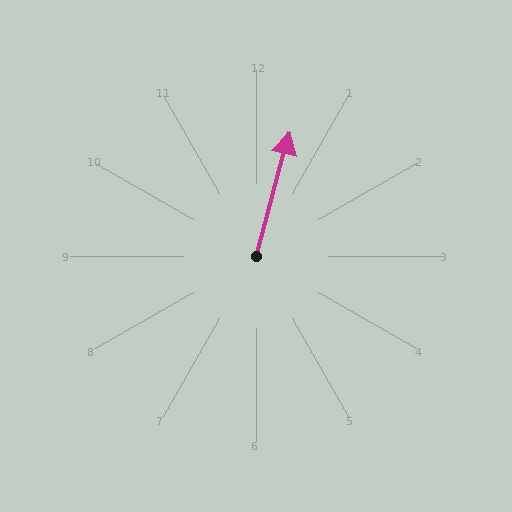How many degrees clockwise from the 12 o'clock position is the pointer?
Approximately 15 degrees.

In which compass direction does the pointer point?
North.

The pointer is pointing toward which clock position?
Roughly 1 o'clock.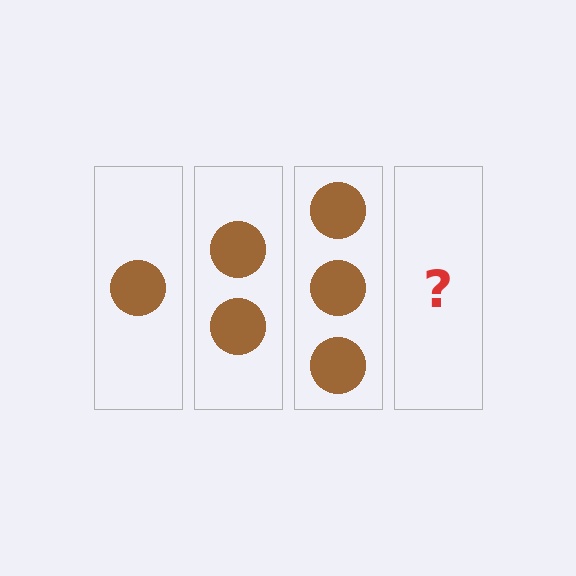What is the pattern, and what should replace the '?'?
The pattern is that each step adds one more circle. The '?' should be 4 circles.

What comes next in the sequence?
The next element should be 4 circles.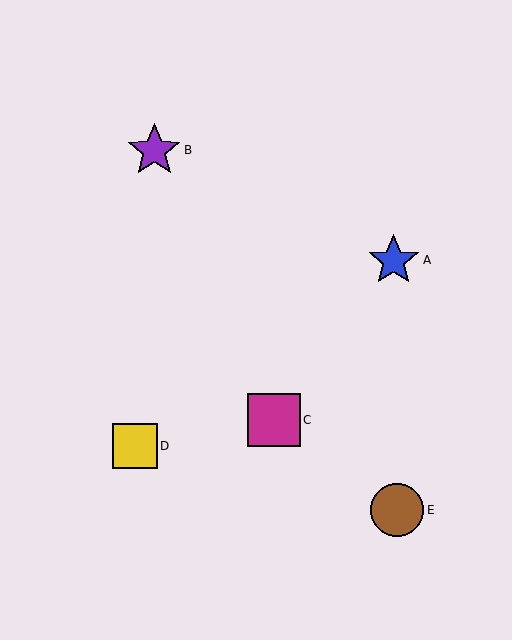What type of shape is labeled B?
Shape B is a purple star.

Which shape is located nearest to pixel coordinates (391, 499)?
The brown circle (labeled E) at (397, 510) is nearest to that location.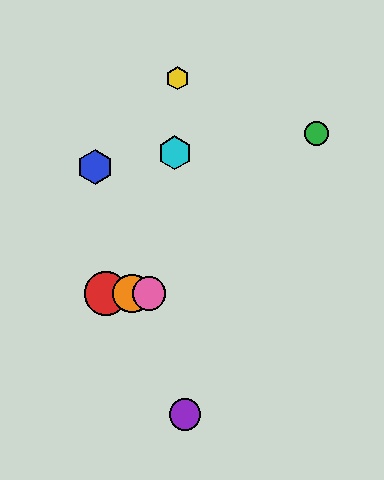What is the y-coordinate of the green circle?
The green circle is at y≈134.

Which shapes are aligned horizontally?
The red circle, the orange circle, the pink circle are aligned horizontally.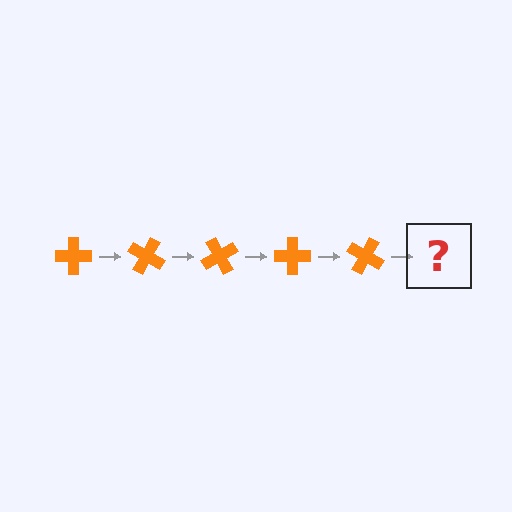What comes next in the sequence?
The next element should be an orange cross rotated 150 degrees.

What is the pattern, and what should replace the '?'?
The pattern is that the cross rotates 30 degrees each step. The '?' should be an orange cross rotated 150 degrees.